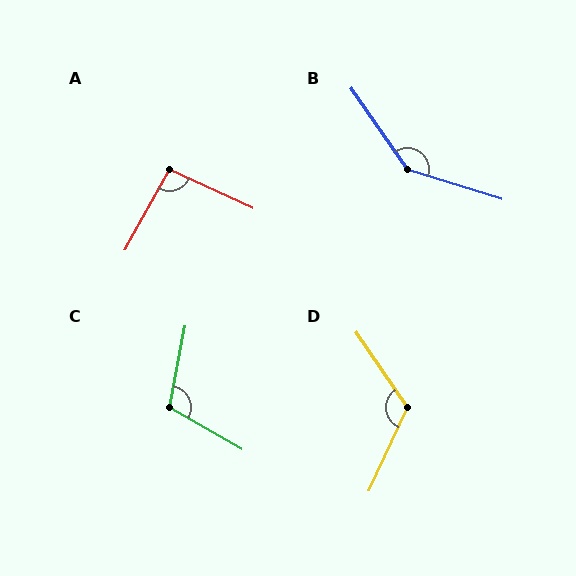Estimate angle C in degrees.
Approximately 109 degrees.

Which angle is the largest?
B, at approximately 142 degrees.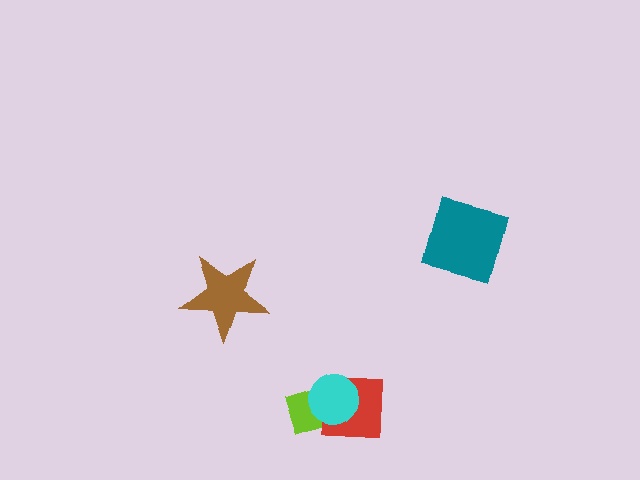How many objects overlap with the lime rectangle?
2 objects overlap with the lime rectangle.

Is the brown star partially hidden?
No, no other shape covers it.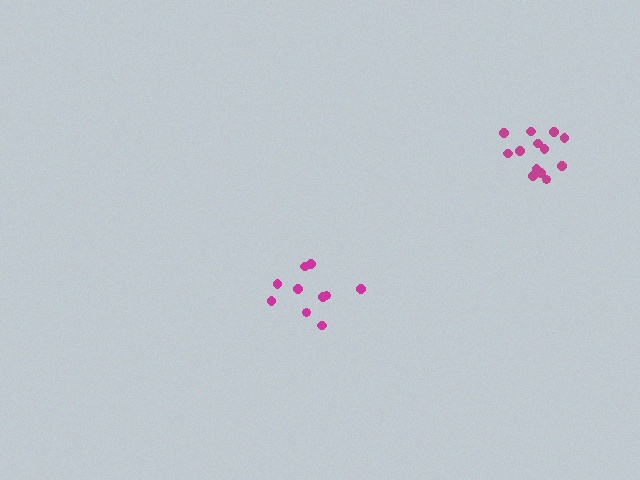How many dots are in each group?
Group 1: 13 dots, Group 2: 10 dots (23 total).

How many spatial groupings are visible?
There are 2 spatial groupings.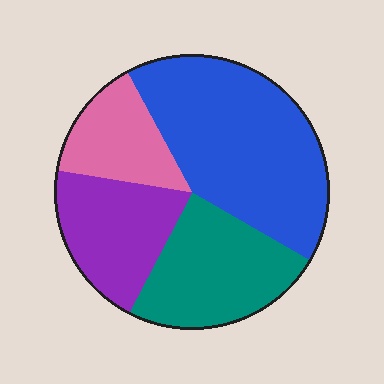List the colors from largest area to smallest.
From largest to smallest: blue, teal, purple, pink.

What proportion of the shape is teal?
Teal takes up less than a quarter of the shape.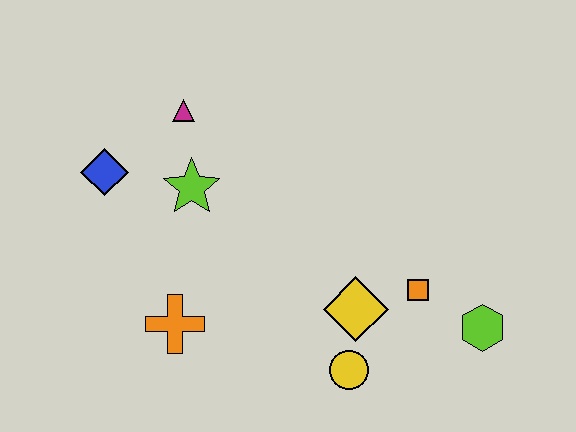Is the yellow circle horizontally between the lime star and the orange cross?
No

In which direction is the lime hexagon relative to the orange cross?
The lime hexagon is to the right of the orange cross.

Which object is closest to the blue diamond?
The lime star is closest to the blue diamond.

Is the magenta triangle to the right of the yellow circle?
No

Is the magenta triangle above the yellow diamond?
Yes